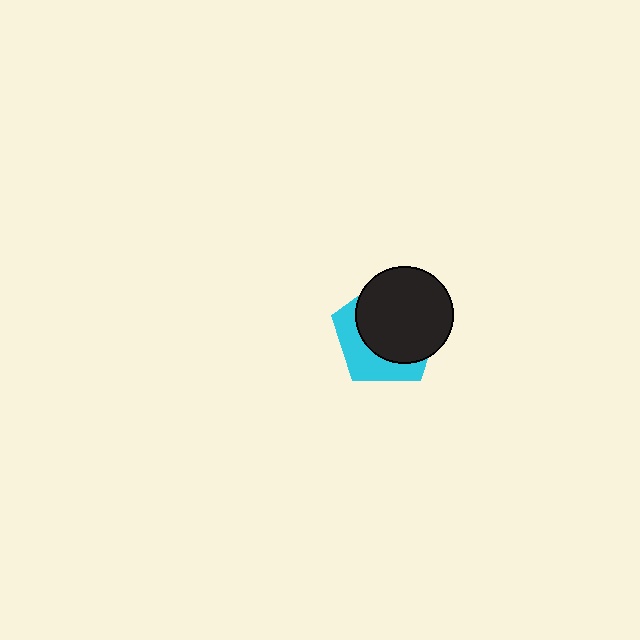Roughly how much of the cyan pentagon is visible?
A small part of it is visible (roughly 35%).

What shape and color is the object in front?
The object in front is a black circle.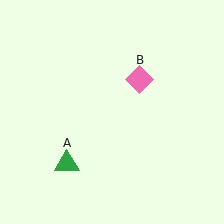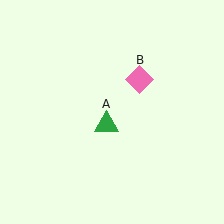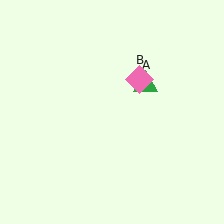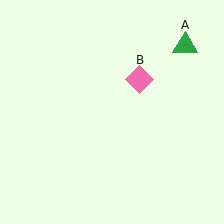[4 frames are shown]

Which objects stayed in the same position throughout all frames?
Pink diamond (object B) remained stationary.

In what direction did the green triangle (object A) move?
The green triangle (object A) moved up and to the right.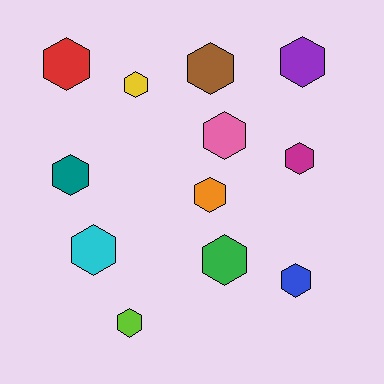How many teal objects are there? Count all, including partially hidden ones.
There is 1 teal object.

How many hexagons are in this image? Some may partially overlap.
There are 12 hexagons.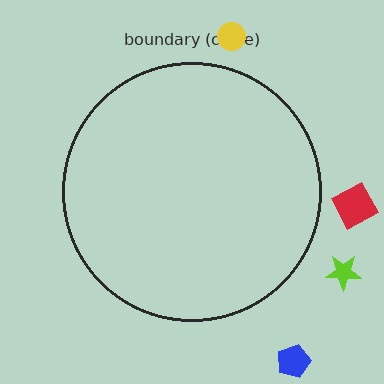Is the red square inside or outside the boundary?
Outside.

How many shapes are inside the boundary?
0 inside, 4 outside.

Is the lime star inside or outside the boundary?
Outside.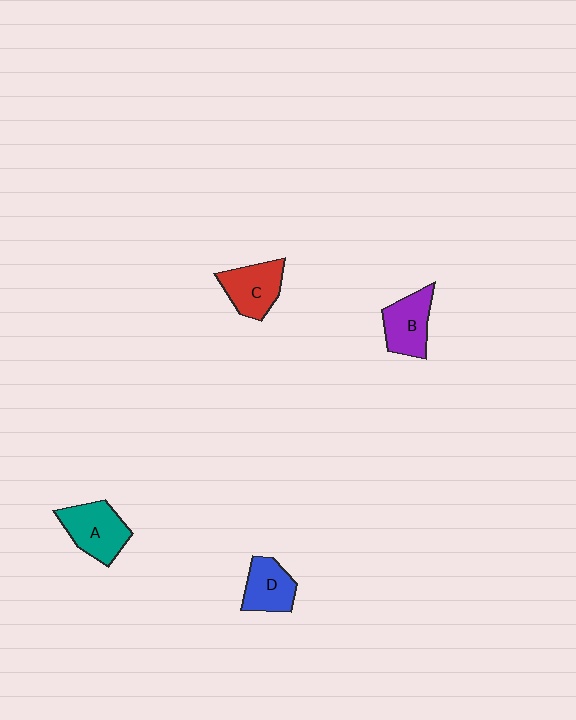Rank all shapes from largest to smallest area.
From largest to smallest: A (teal), C (red), B (purple), D (blue).